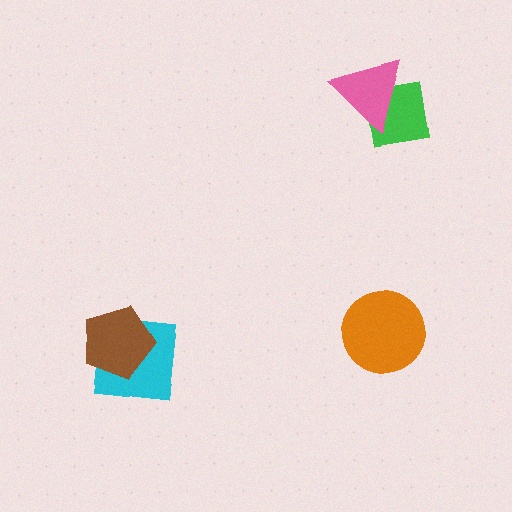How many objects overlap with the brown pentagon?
1 object overlaps with the brown pentagon.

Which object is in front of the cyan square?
The brown pentagon is in front of the cyan square.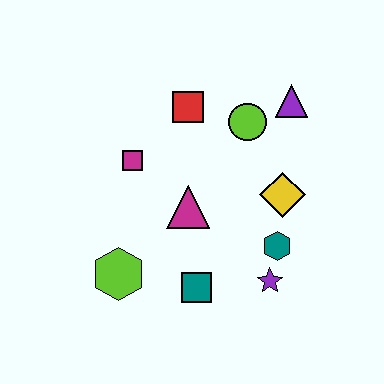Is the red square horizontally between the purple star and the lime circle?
No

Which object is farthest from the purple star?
The red square is farthest from the purple star.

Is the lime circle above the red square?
No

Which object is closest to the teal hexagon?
The purple star is closest to the teal hexagon.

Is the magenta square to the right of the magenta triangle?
No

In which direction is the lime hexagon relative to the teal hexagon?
The lime hexagon is to the left of the teal hexagon.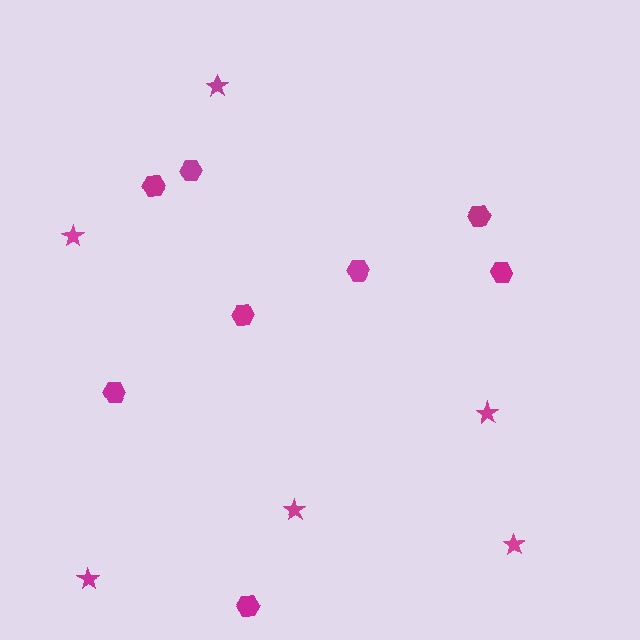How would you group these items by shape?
There are 2 groups: one group of stars (6) and one group of hexagons (8).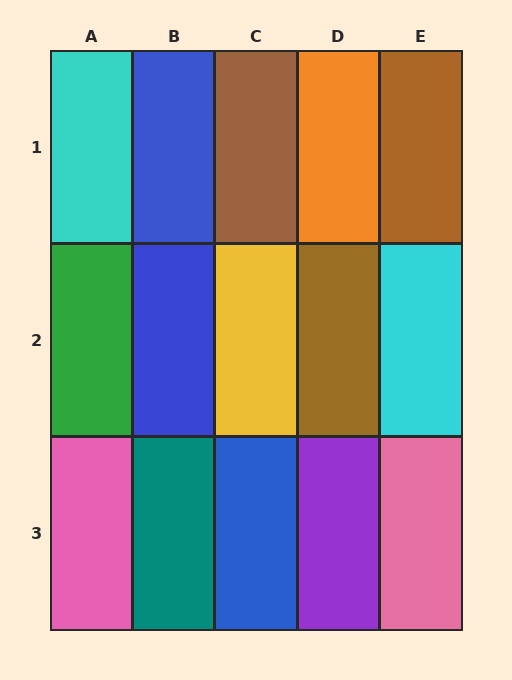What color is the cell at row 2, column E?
Cyan.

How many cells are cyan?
2 cells are cyan.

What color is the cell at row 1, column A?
Cyan.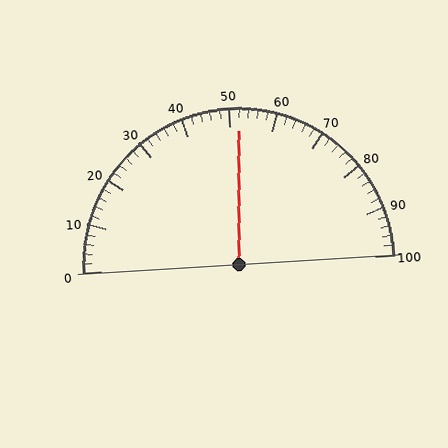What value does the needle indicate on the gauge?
The needle indicates approximately 52.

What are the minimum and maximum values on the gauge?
The gauge ranges from 0 to 100.